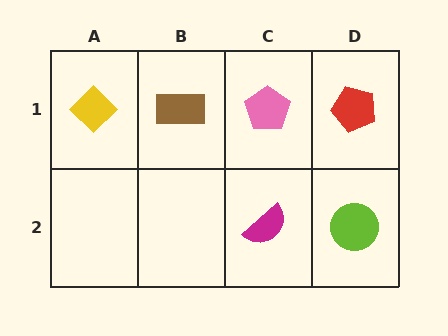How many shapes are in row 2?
2 shapes.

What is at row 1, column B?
A brown rectangle.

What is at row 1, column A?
A yellow diamond.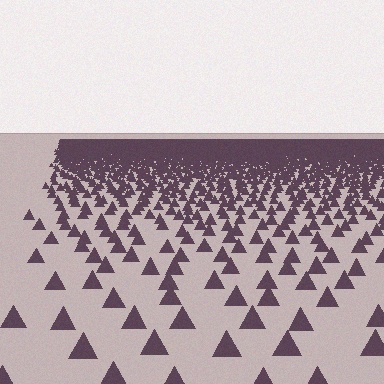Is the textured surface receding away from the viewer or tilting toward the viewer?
The surface is receding away from the viewer. Texture elements get smaller and denser toward the top.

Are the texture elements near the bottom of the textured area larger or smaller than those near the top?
Larger. Near the bottom, elements are closer to the viewer and appear at a bigger on-screen size.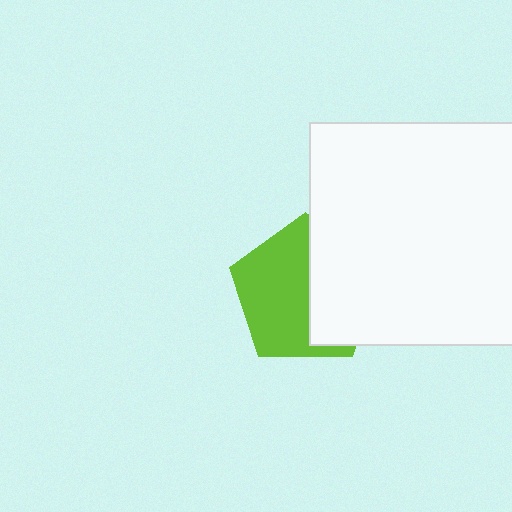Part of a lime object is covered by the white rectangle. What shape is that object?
It is a pentagon.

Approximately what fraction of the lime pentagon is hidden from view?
Roughly 43% of the lime pentagon is hidden behind the white rectangle.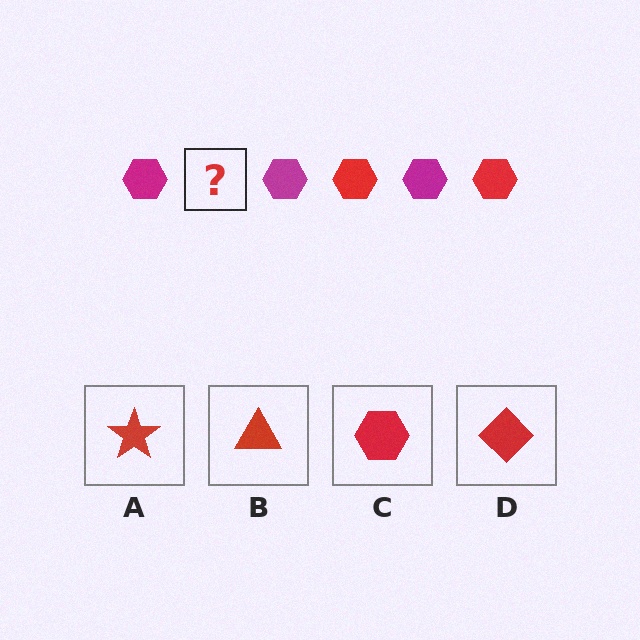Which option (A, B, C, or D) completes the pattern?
C.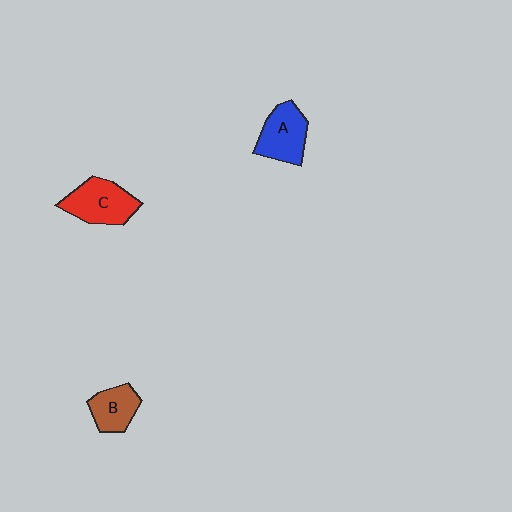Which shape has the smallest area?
Shape B (brown).